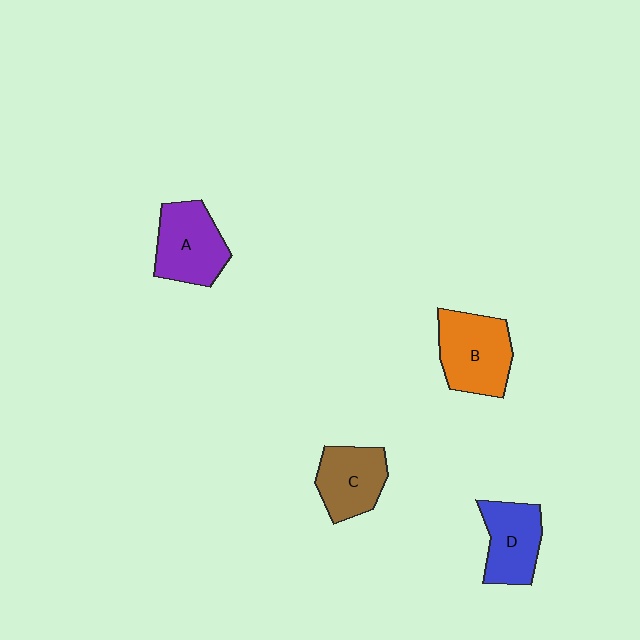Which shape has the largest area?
Shape B (orange).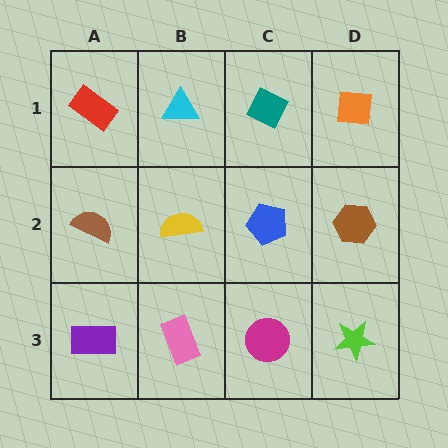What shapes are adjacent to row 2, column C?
A teal diamond (row 1, column C), a magenta circle (row 3, column C), a yellow semicircle (row 2, column B), a brown hexagon (row 2, column D).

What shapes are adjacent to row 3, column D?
A brown hexagon (row 2, column D), a magenta circle (row 3, column C).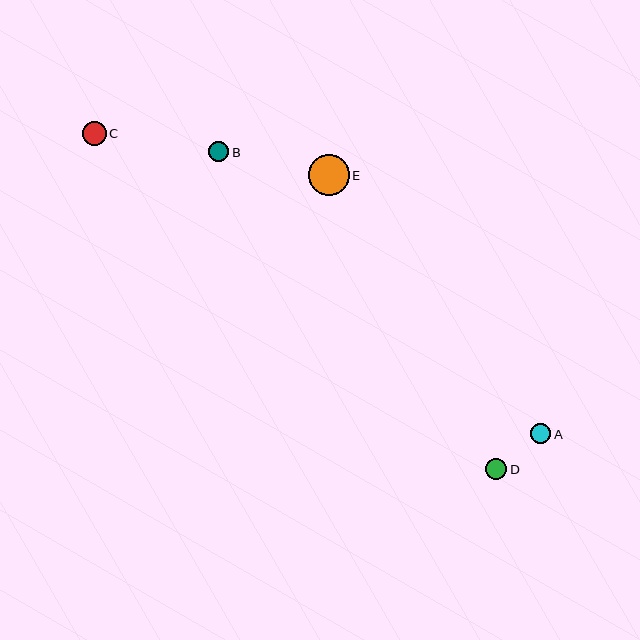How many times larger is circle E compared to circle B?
Circle E is approximately 2.0 times the size of circle B.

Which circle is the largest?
Circle E is the largest with a size of approximately 41 pixels.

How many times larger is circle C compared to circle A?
Circle C is approximately 1.2 times the size of circle A.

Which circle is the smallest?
Circle A is the smallest with a size of approximately 20 pixels.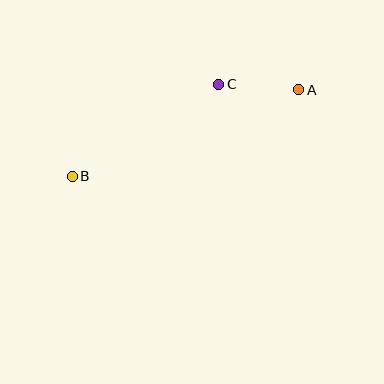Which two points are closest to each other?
Points A and C are closest to each other.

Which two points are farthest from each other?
Points A and B are farthest from each other.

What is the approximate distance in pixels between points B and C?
The distance between B and C is approximately 173 pixels.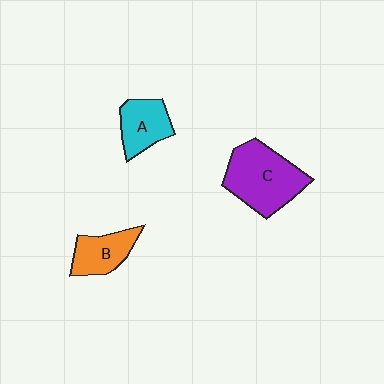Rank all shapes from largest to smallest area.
From largest to smallest: C (purple), A (cyan), B (orange).